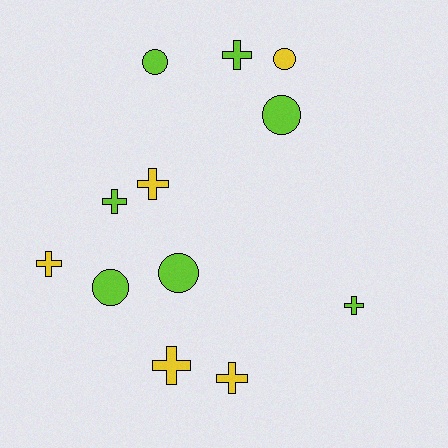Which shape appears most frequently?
Cross, with 7 objects.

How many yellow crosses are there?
There are 4 yellow crosses.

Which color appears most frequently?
Lime, with 7 objects.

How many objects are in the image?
There are 12 objects.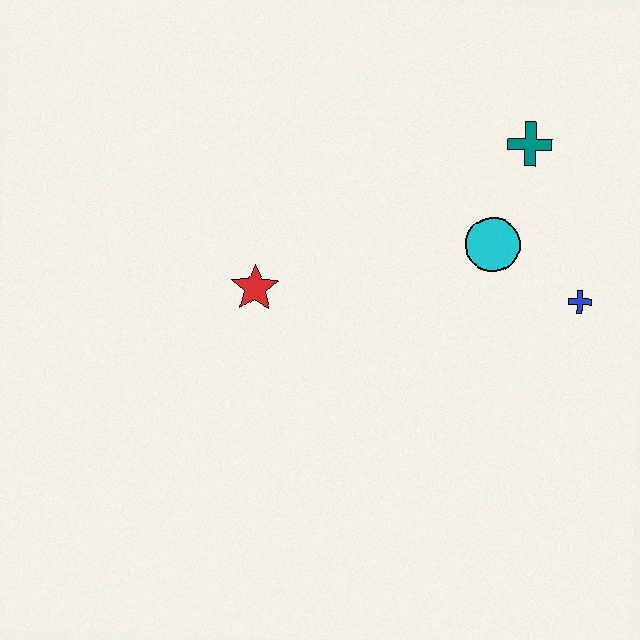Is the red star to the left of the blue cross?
Yes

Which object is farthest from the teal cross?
The red star is farthest from the teal cross.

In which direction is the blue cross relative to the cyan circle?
The blue cross is to the right of the cyan circle.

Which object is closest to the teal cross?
The cyan circle is closest to the teal cross.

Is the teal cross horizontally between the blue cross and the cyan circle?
Yes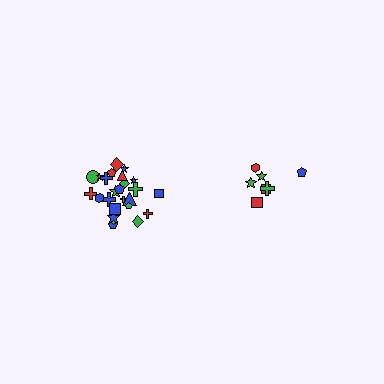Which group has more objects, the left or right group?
The left group.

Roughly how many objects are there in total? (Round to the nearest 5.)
Roughly 30 objects in total.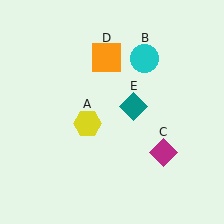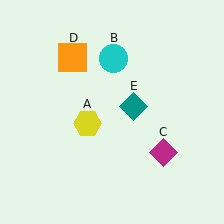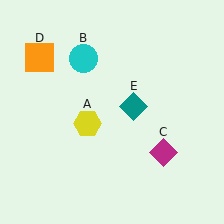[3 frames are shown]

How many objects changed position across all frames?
2 objects changed position: cyan circle (object B), orange square (object D).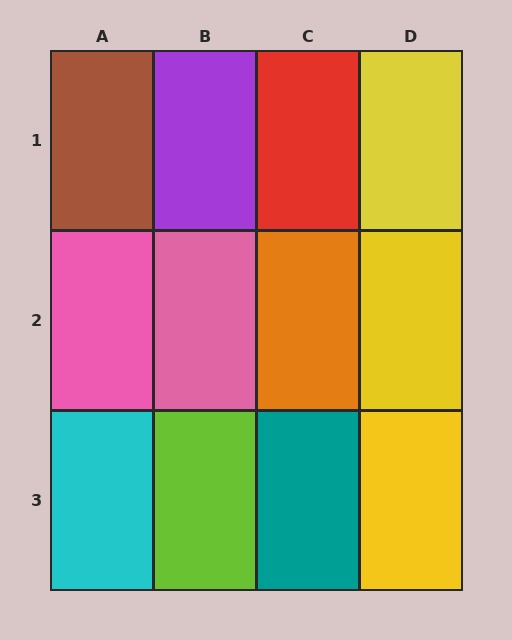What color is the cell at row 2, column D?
Yellow.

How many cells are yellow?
3 cells are yellow.